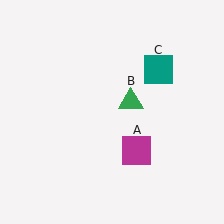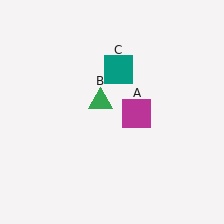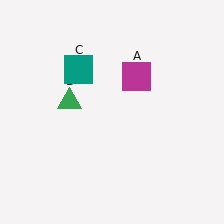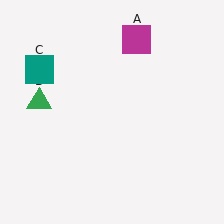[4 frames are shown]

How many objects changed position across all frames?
3 objects changed position: magenta square (object A), green triangle (object B), teal square (object C).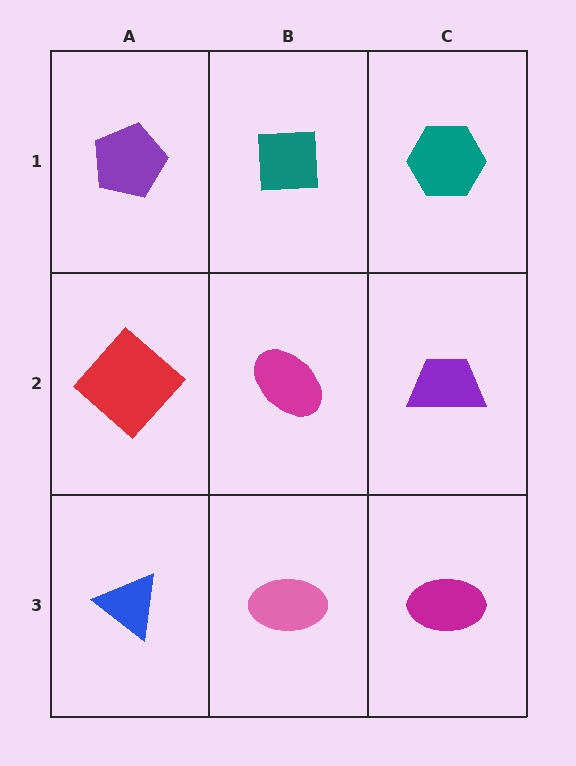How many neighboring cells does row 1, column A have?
2.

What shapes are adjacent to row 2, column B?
A teal square (row 1, column B), a pink ellipse (row 3, column B), a red diamond (row 2, column A), a purple trapezoid (row 2, column C).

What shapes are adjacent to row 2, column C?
A teal hexagon (row 1, column C), a magenta ellipse (row 3, column C), a magenta ellipse (row 2, column B).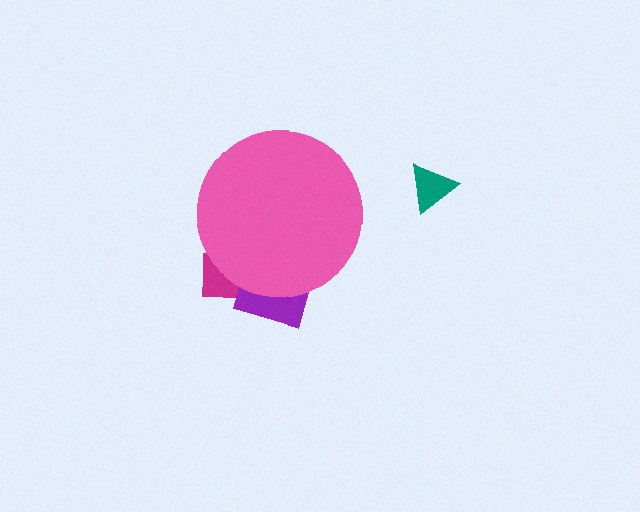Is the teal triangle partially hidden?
No, the teal triangle is fully visible.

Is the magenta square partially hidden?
Yes, the magenta square is partially hidden behind the pink circle.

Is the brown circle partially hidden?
Yes, the brown circle is partially hidden behind the pink circle.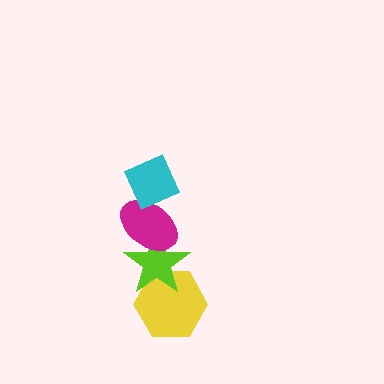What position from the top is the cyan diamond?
The cyan diamond is 1st from the top.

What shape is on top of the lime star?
The magenta ellipse is on top of the lime star.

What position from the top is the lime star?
The lime star is 3rd from the top.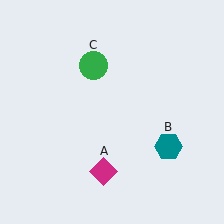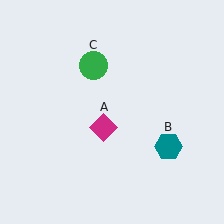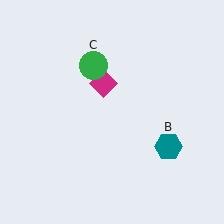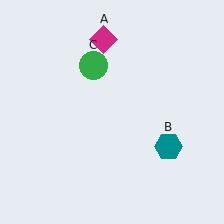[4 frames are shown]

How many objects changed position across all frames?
1 object changed position: magenta diamond (object A).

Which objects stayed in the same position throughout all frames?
Teal hexagon (object B) and green circle (object C) remained stationary.